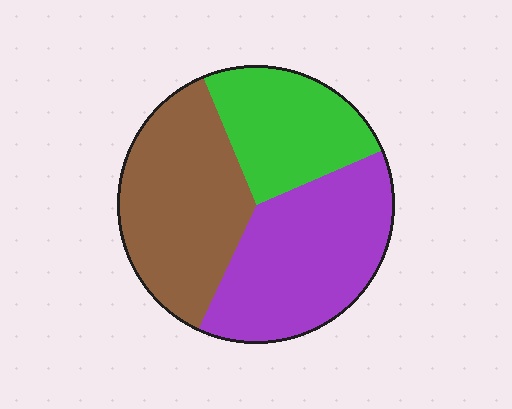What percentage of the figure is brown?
Brown covers roughly 35% of the figure.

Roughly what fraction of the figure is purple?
Purple takes up between a quarter and a half of the figure.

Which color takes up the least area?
Green, at roughly 25%.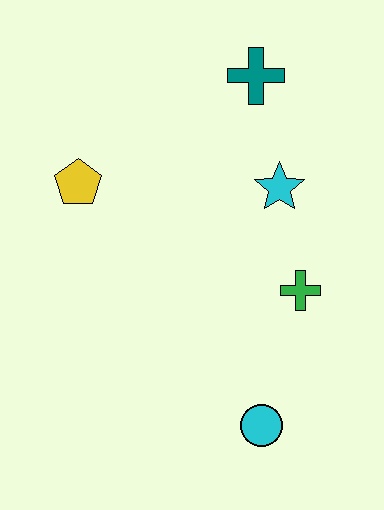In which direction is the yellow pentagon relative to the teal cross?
The yellow pentagon is to the left of the teal cross.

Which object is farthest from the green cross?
The yellow pentagon is farthest from the green cross.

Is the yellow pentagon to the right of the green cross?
No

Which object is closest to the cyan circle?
The green cross is closest to the cyan circle.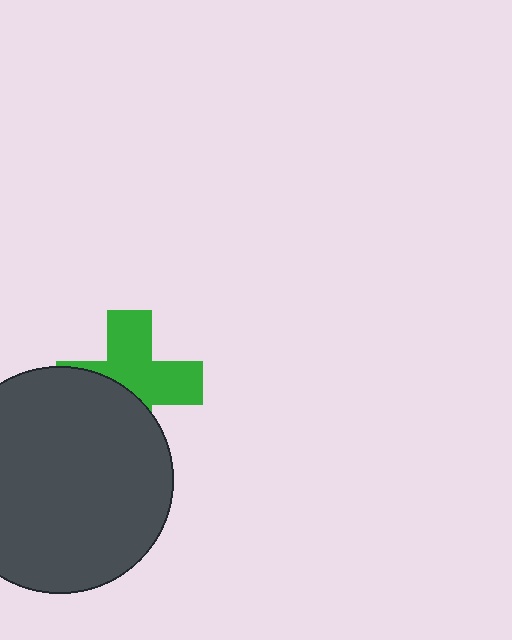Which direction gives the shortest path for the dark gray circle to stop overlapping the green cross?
Moving down gives the shortest separation.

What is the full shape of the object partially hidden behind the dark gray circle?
The partially hidden object is a green cross.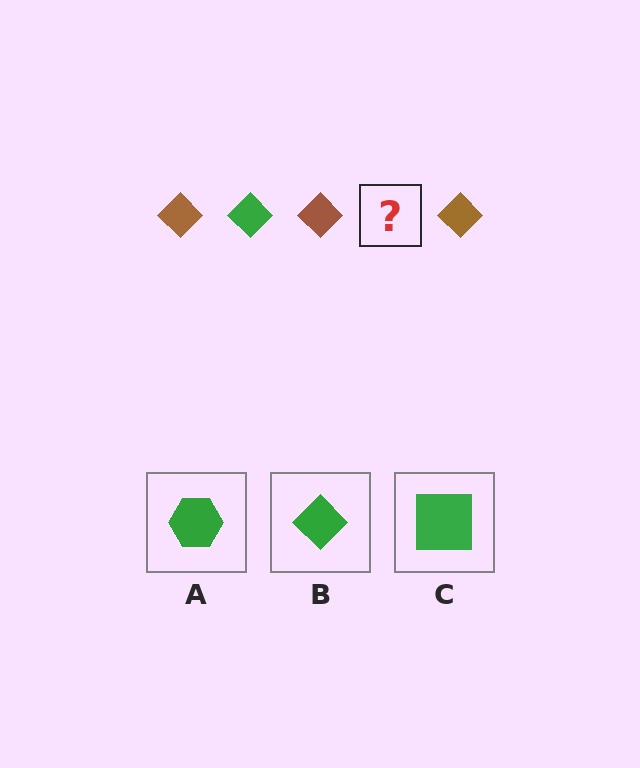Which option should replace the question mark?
Option B.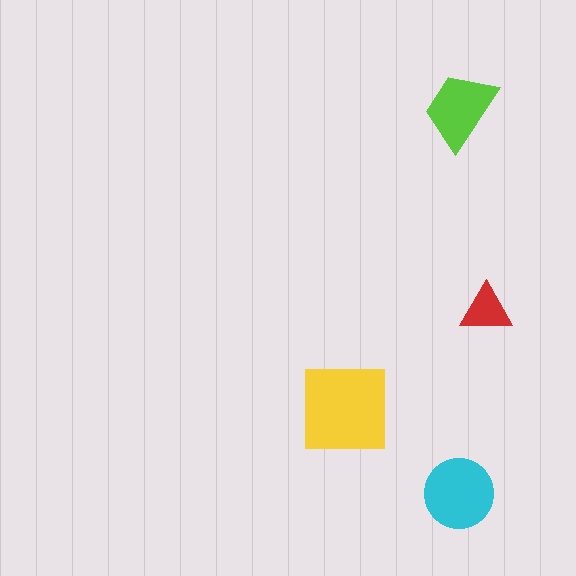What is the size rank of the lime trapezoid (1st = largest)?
3rd.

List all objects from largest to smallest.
The yellow square, the cyan circle, the lime trapezoid, the red triangle.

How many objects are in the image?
There are 4 objects in the image.